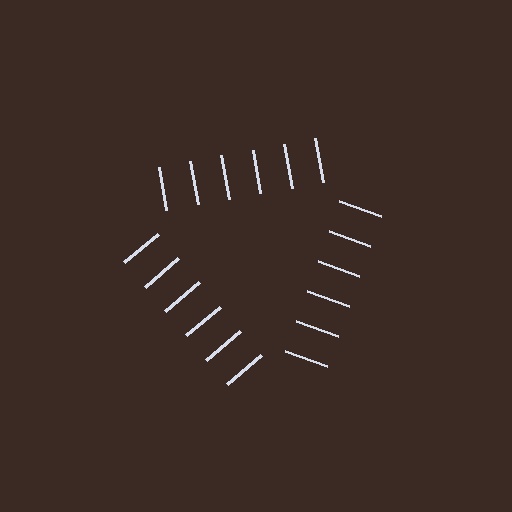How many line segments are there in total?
18 — 6 along each of the 3 edges.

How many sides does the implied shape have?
3 sides — the line-ends trace a triangle.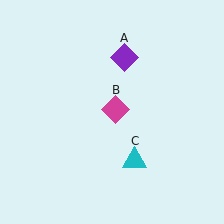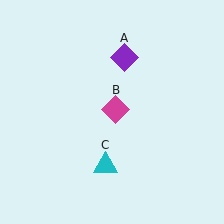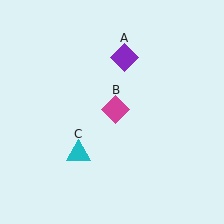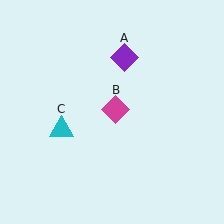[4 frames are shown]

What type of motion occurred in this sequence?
The cyan triangle (object C) rotated clockwise around the center of the scene.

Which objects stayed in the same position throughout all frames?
Purple diamond (object A) and magenta diamond (object B) remained stationary.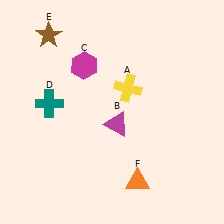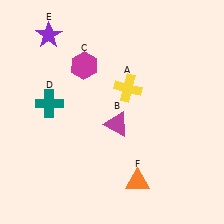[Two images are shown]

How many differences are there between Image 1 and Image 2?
There is 1 difference between the two images.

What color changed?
The star (E) changed from brown in Image 1 to purple in Image 2.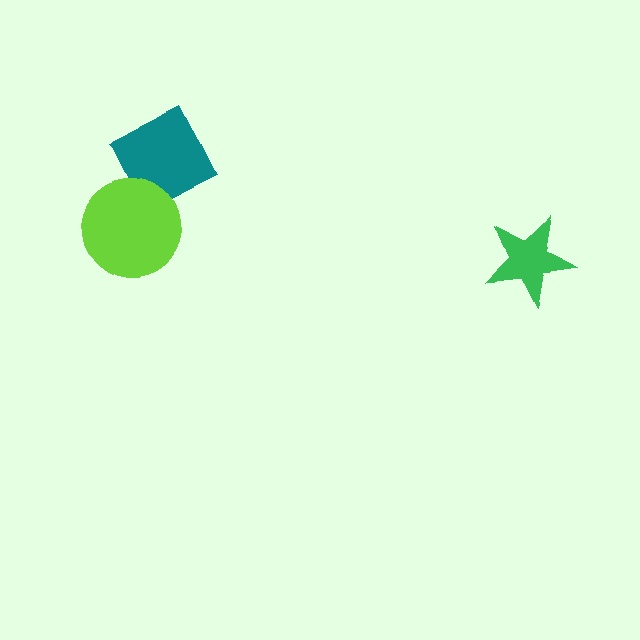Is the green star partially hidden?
No, no other shape covers it.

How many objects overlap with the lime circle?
1 object overlaps with the lime circle.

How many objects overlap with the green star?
0 objects overlap with the green star.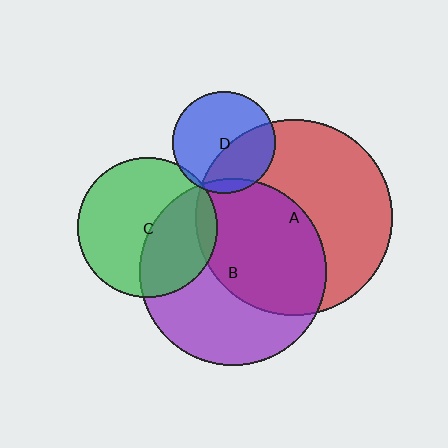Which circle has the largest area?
Circle A (red).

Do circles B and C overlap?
Yes.